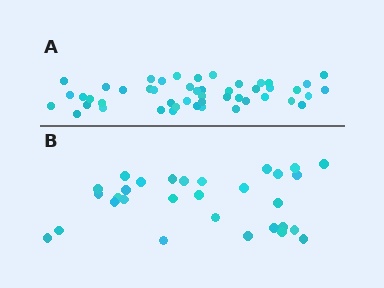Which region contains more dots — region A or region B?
Region A (the top region) has more dots.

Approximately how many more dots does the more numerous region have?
Region A has approximately 20 more dots than region B.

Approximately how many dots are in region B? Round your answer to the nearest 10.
About 30 dots.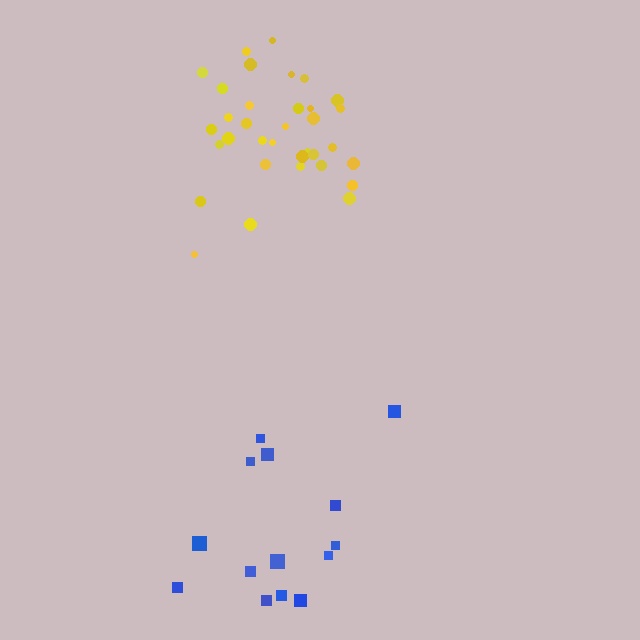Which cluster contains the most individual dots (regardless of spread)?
Yellow (34).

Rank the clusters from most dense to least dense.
yellow, blue.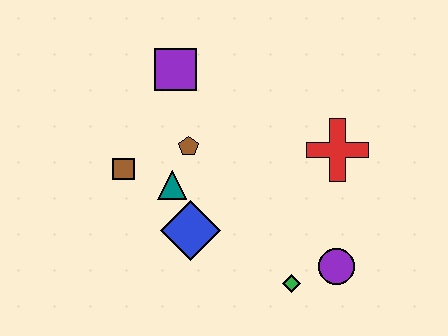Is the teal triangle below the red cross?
Yes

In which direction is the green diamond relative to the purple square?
The green diamond is below the purple square.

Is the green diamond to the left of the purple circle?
Yes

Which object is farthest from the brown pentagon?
The purple circle is farthest from the brown pentagon.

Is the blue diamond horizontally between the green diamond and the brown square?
Yes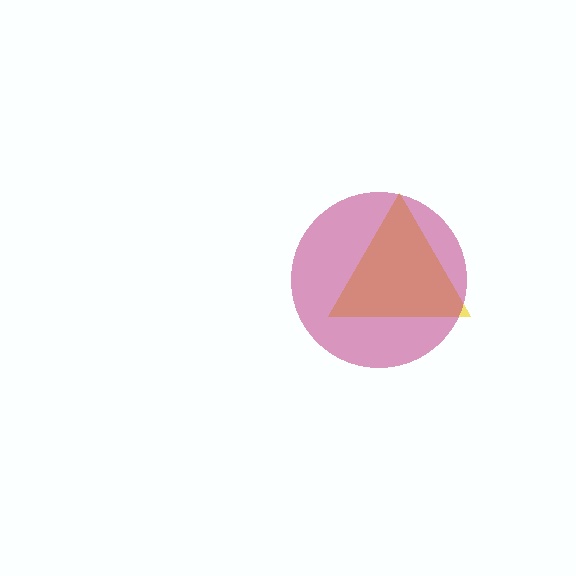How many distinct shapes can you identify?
There are 2 distinct shapes: a yellow triangle, a magenta circle.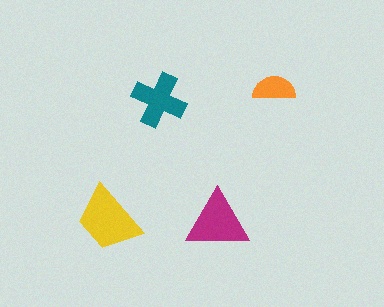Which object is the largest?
The yellow trapezoid.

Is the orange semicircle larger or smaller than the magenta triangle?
Smaller.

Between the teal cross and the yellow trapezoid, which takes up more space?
The yellow trapezoid.